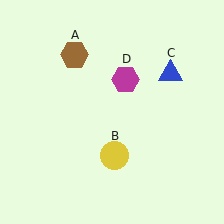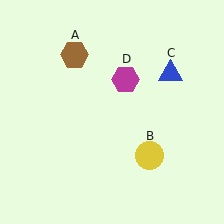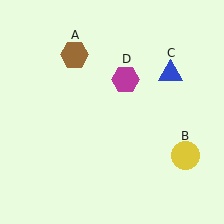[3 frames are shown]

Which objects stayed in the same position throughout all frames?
Brown hexagon (object A) and blue triangle (object C) and magenta hexagon (object D) remained stationary.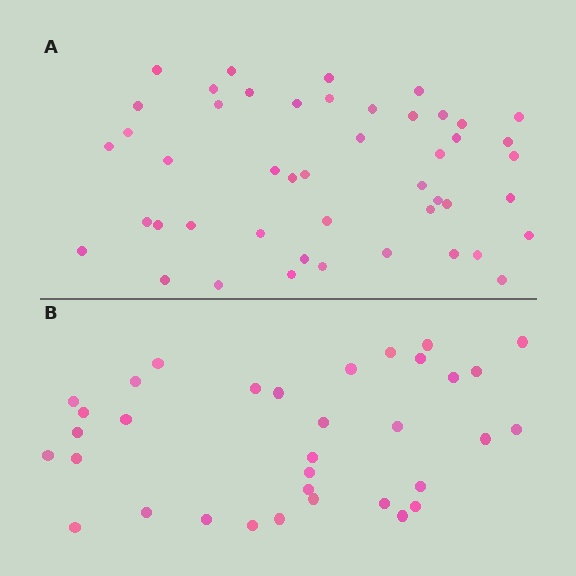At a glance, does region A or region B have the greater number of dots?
Region A (the top region) has more dots.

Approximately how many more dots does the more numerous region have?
Region A has approximately 15 more dots than region B.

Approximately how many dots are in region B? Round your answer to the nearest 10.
About 30 dots. (The exact count is 34, which rounds to 30.)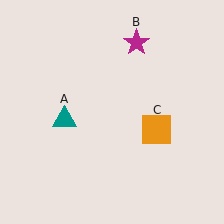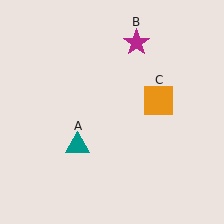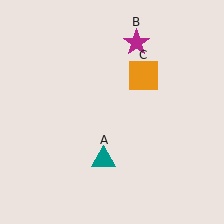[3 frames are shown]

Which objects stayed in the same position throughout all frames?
Magenta star (object B) remained stationary.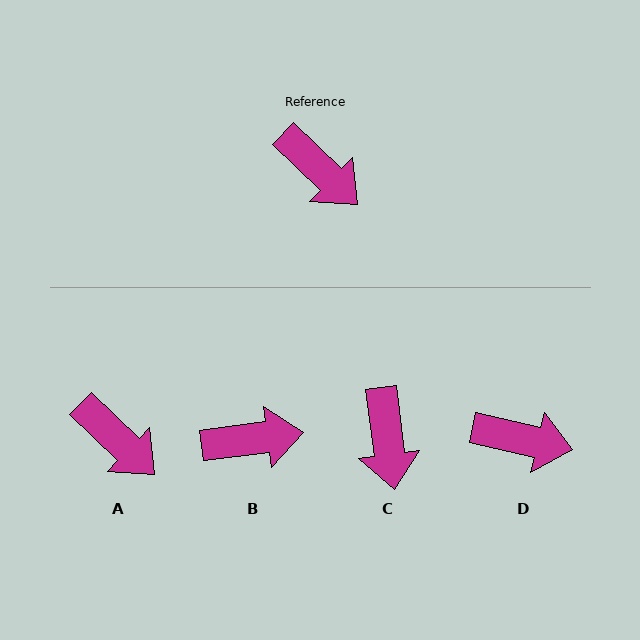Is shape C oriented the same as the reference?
No, it is off by about 39 degrees.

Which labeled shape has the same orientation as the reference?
A.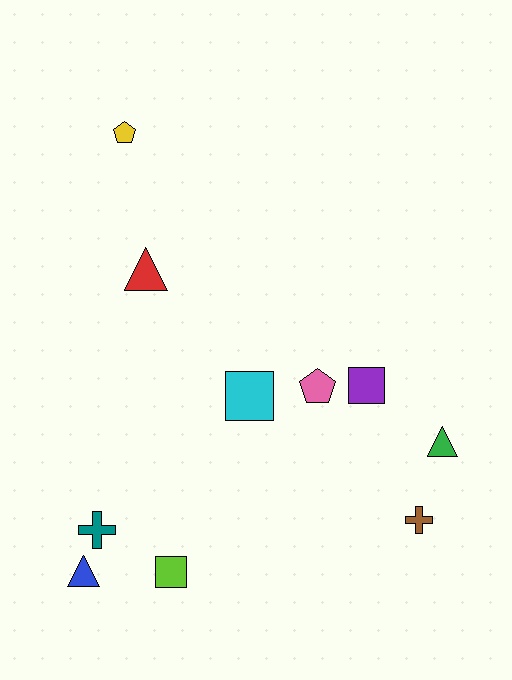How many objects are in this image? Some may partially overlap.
There are 10 objects.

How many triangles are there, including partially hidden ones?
There are 3 triangles.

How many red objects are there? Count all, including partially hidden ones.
There is 1 red object.